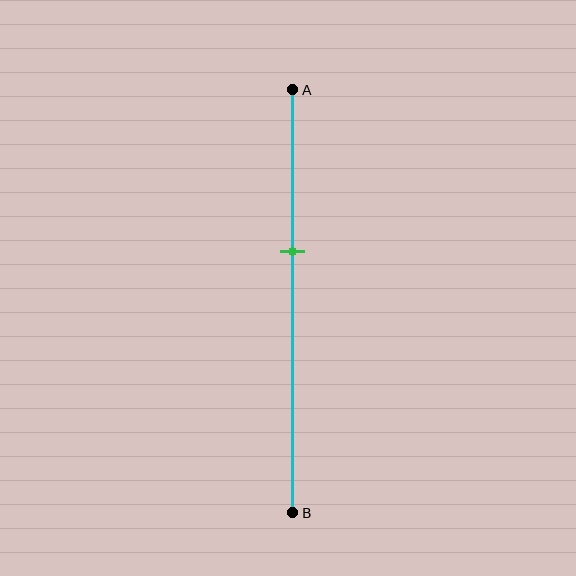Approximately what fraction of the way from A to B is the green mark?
The green mark is approximately 40% of the way from A to B.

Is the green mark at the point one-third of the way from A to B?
No, the mark is at about 40% from A, not at the 33% one-third point.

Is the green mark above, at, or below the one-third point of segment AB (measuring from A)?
The green mark is below the one-third point of segment AB.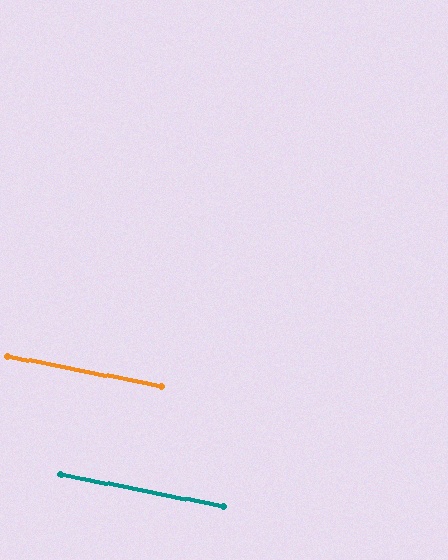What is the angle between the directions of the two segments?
Approximately 0 degrees.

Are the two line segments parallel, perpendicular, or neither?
Parallel — their directions differ by only 0.1°.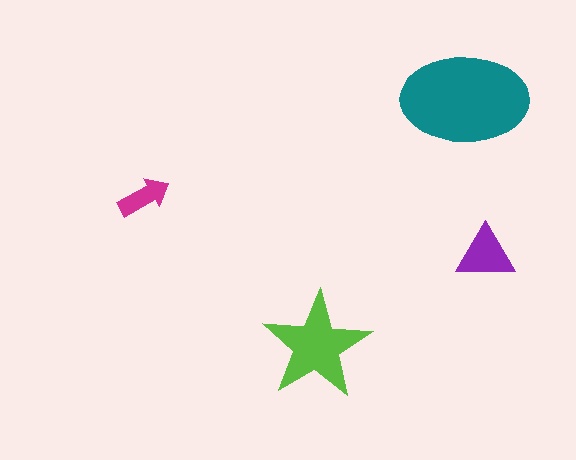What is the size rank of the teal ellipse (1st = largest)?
1st.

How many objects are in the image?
There are 4 objects in the image.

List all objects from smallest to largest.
The magenta arrow, the purple triangle, the lime star, the teal ellipse.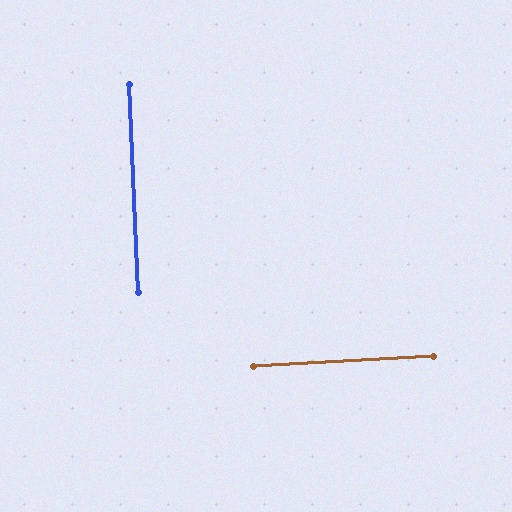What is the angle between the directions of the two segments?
Approximately 90 degrees.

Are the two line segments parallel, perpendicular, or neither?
Perpendicular — they meet at approximately 90°.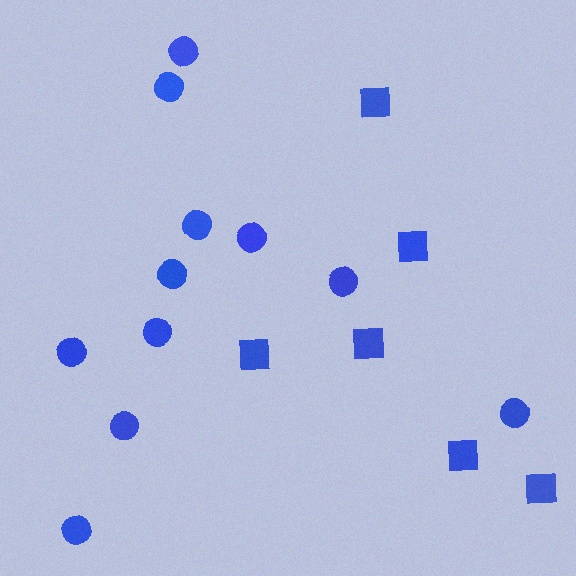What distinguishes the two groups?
There are 2 groups: one group of circles (11) and one group of squares (6).